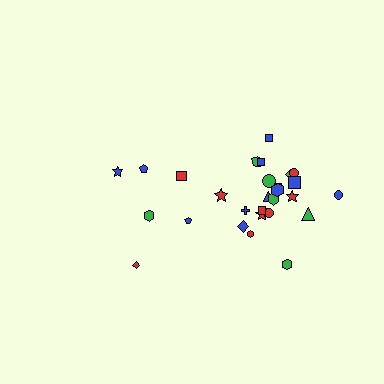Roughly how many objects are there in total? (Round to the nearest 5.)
Roughly 30 objects in total.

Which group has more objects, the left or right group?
The right group.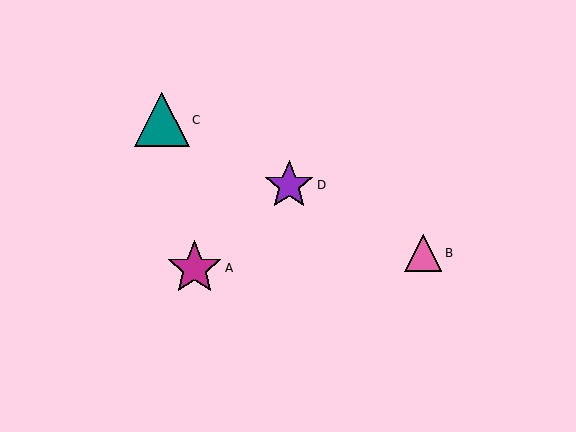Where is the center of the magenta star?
The center of the magenta star is at (195, 268).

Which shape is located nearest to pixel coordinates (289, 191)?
The purple star (labeled D) at (289, 185) is nearest to that location.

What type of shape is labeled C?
Shape C is a teal triangle.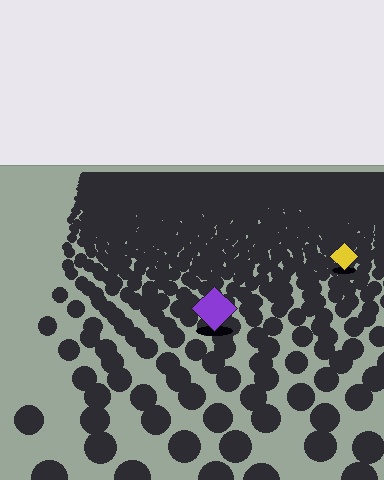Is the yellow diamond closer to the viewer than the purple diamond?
No. The purple diamond is closer — you can tell from the texture gradient: the ground texture is coarser near it.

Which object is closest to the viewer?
The purple diamond is closest. The texture marks near it are larger and more spread out.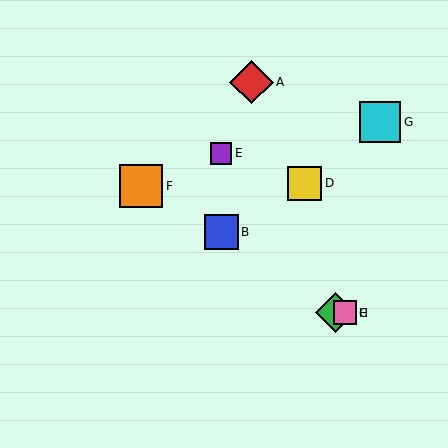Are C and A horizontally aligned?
No, C is at y≈313 and A is at y≈82.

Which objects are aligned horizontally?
Objects C, H are aligned horizontally.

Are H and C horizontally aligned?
Yes, both are at y≈313.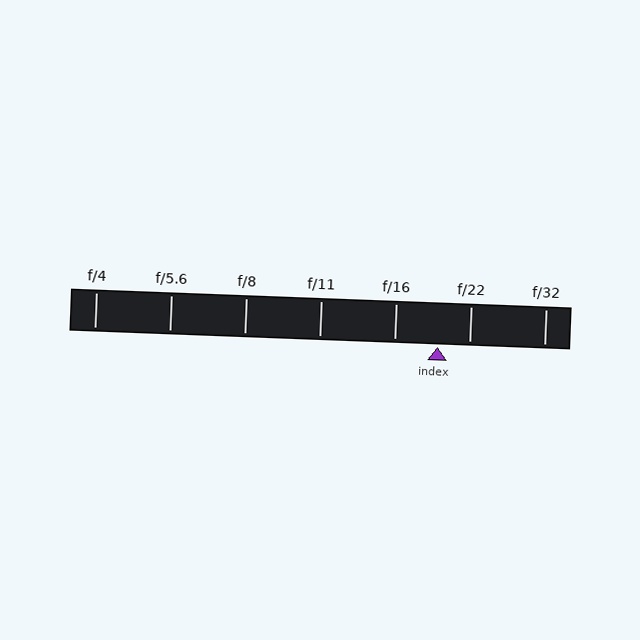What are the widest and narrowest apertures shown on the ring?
The widest aperture shown is f/4 and the narrowest is f/32.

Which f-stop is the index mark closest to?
The index mark is closest to f/22.